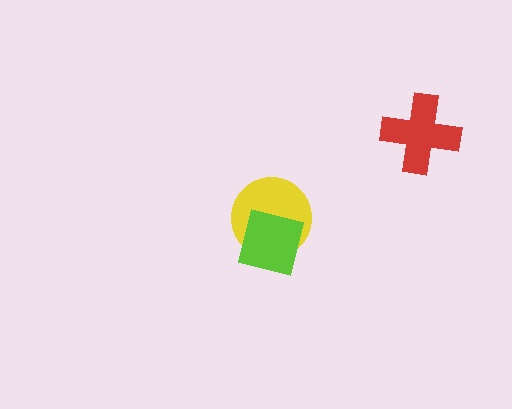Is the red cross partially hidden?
No, no other shape covers it.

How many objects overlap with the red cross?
0 objects overlap with the red cross.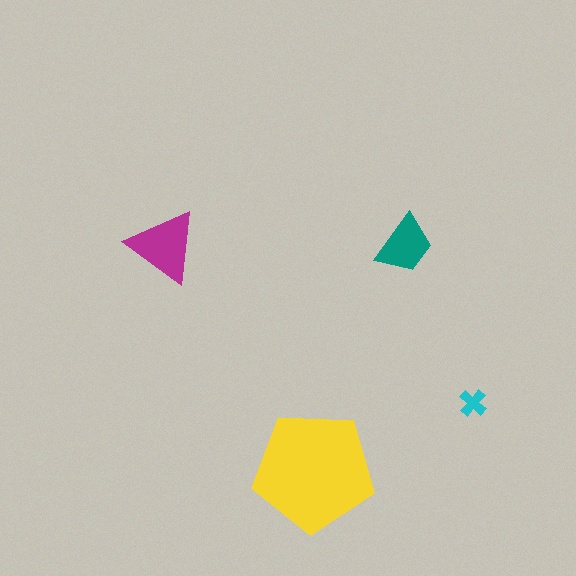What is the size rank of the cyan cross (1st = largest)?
4th.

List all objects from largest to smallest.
The yellow pentagon, the magenta triangle, the teal trapezoid, the cyan cross.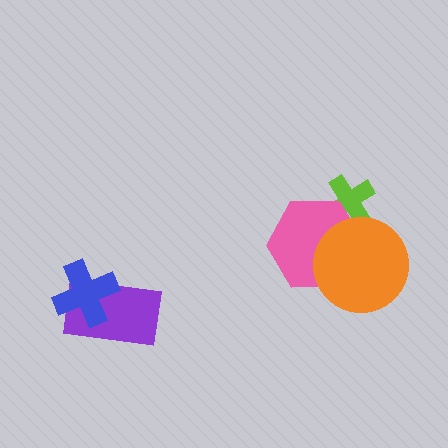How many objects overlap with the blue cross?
1 object overlaps with the blue cross.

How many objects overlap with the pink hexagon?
2 objects overlap with the pink hexagon.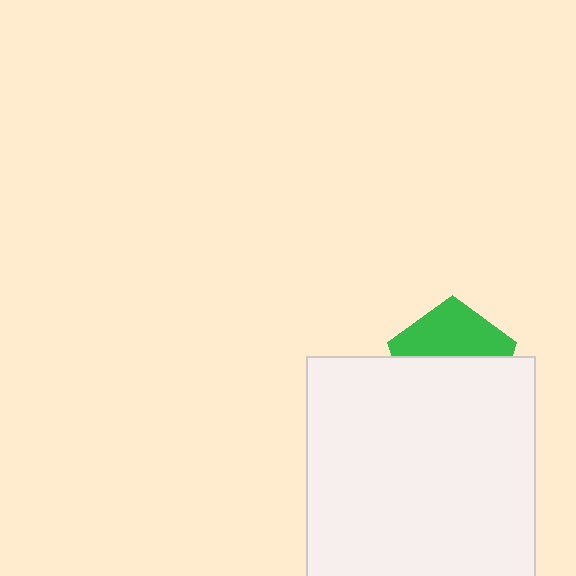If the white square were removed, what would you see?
You would see the complete green pentagon.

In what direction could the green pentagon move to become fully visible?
The green pentagon could move up. That would shift it out from behind the white square entirely.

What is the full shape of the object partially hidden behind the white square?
The partially hidden object is a green pentagon.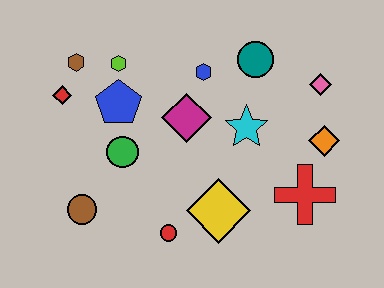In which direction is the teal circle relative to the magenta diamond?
The teal circle is to the right of the magenta diamond.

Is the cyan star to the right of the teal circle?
No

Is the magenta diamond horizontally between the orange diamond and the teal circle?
No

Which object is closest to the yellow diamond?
The red circle is closest to the yellow diamond.